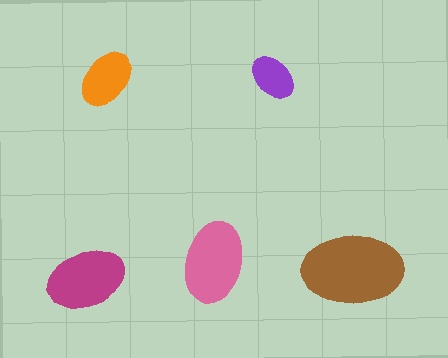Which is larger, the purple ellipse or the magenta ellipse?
The magenta one.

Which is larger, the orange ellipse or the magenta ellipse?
The magenta one.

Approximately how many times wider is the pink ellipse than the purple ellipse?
About 1.5 times wider.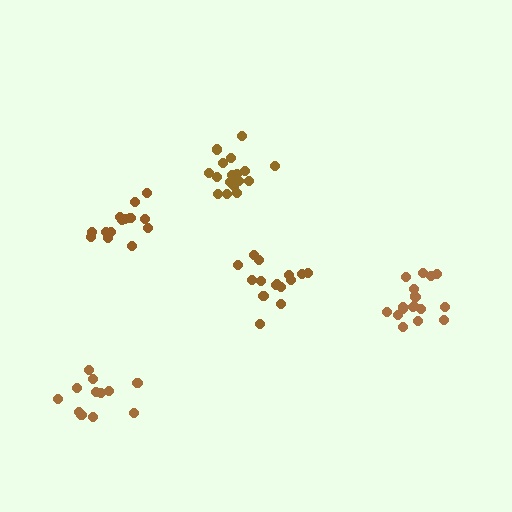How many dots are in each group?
Group 1: 14 dots, Group 2: 13 dots, Group 3: 16 dots, Group 4: 19 dots, Group 5: 18 dots (80 total).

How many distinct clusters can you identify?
There are 5 distinct clusters.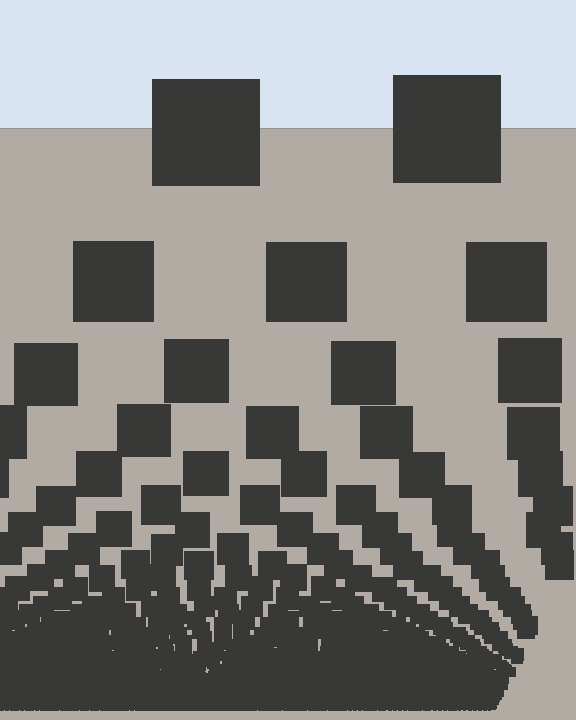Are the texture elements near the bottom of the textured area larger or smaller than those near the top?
Smaller. The gradient is inverted — elements near the bottom are smaller and denser.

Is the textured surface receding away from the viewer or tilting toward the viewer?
The surface appears to tilt toward the viewer. Texture elements get larger and sparser toward the top.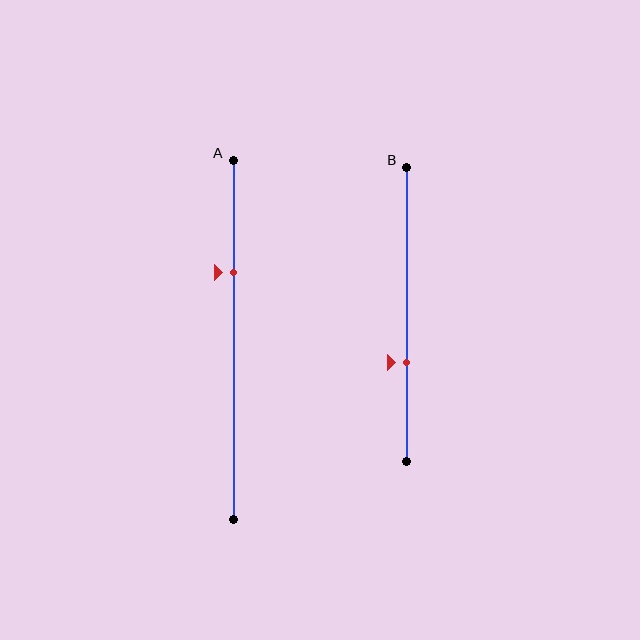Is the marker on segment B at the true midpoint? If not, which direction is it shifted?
No, the marker on segment B is shifted downward by about 16% of the segment length.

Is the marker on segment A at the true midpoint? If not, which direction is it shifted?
No, the marker on segment A is shifted upward by about 19% of the segment length.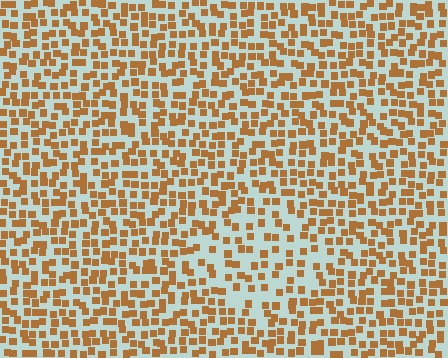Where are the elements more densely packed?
The elements are more densely packed outside the diamond boundary.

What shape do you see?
I see a diamond.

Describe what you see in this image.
The image contains small brown elements arranged at two different densities. A diamond-shaped region is visible where the elements are less densely packed than the surrounding area.